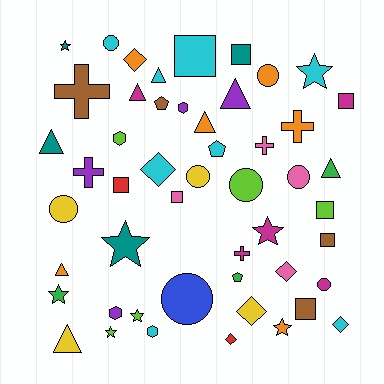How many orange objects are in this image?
There are 6 orange objects.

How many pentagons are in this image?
There are 3 pentagons.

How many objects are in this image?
There are 50 objects.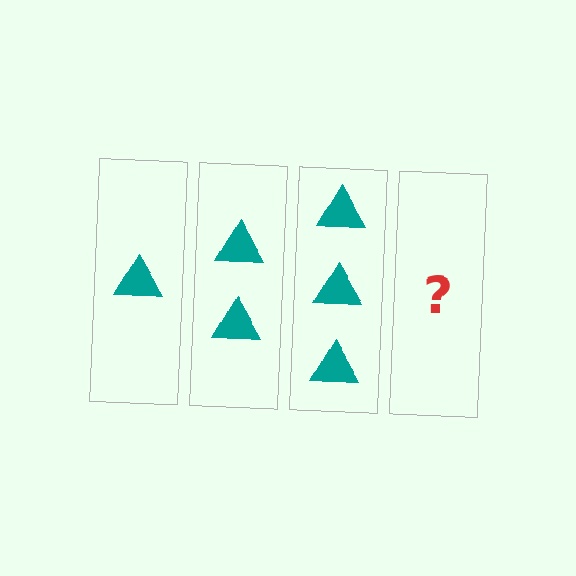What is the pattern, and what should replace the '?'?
The pattern is that each step adds one more triangle. The '?' should be 4 triangles.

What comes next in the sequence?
The next element should be 4 triangles.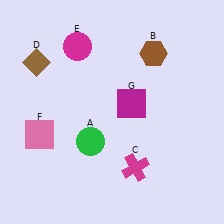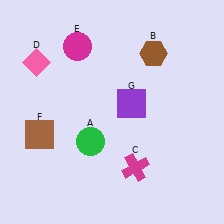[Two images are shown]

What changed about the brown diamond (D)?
In Image 1, D is brown. In Image 2, it changed to pink.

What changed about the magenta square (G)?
In Image 1, G is magenta. In Image 2, it changed to purple.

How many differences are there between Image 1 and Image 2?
There are 3 differences between the two images.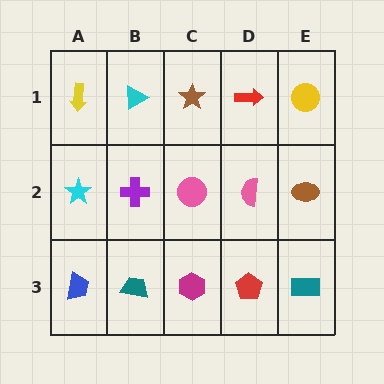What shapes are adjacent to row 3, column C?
A pink circle (row 2, column C), a teal trapezoid (row 3, column B), a red pentagon (row 3, column D).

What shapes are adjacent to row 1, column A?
A cyan star (row 2, column A), a cyan triangle (row 1, column B).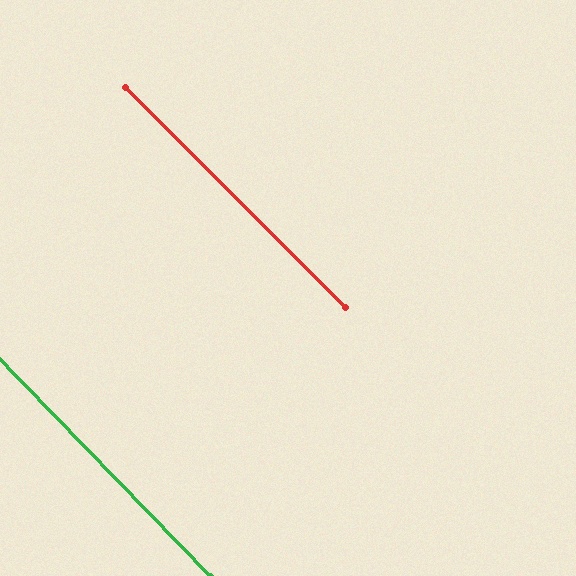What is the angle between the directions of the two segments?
Approximately 1 degree.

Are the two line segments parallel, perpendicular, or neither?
Parallel — their directions differ by only 0.9°.